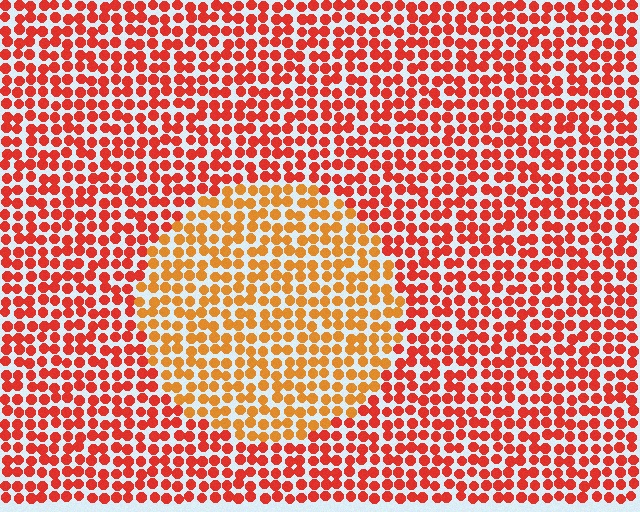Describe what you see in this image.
The image is filled with small red elements in a uniform arrangement. A circle-shaped region is visible where the elements are tinted to a slightly different hue, forming a subtle color boundary.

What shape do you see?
I see a circle.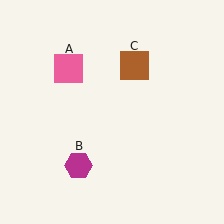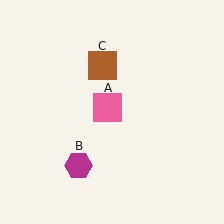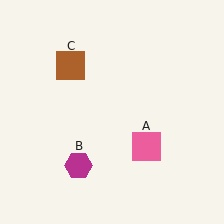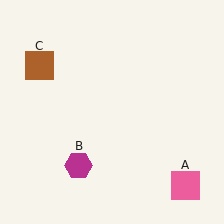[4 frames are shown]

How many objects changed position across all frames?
2 objects changed position: pink square (object A), brown square (object C).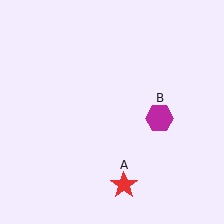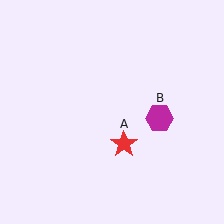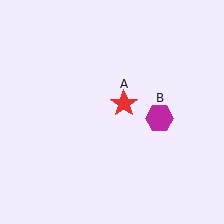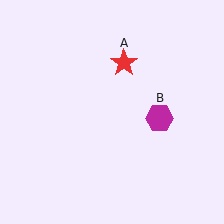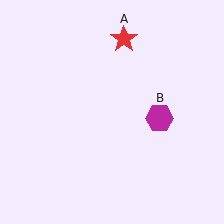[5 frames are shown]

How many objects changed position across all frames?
1 object changed position: red star (object A).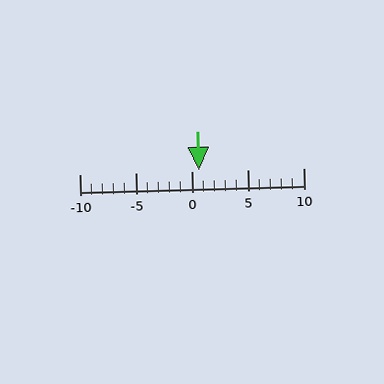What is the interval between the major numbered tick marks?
The major tick marks are spaced 5 units apart.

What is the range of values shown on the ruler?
The ruler shows values from -10 to 10.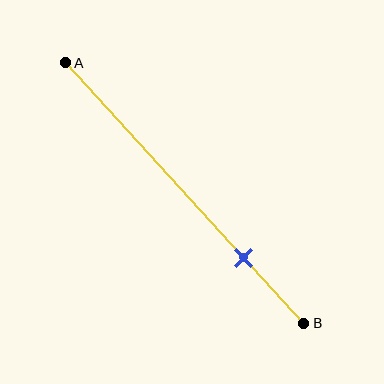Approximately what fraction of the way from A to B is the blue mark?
The blue mark is approximately 75% of the way from A to B.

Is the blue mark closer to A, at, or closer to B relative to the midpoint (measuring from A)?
The blue mark is closer to point B than the midpoint of segment AB.